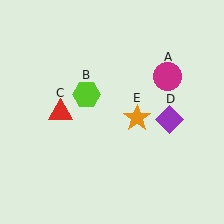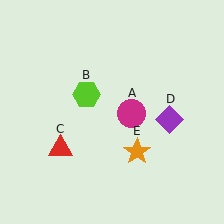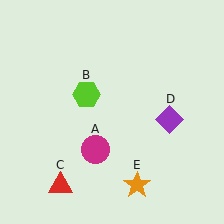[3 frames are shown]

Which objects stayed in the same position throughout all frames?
Lime hexagon (object B) and purple diamond (object D) remained stationary.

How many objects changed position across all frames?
3 objects changed position: magenta circle (object A), red triangle (object C), orange star (object E).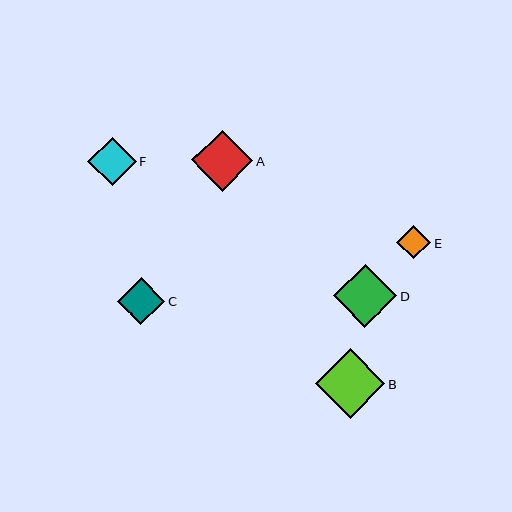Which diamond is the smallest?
Diamond E is the smallest with a size of approximately 34 pixels.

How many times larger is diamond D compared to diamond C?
Diamond D is approximately 1.3 times the size of diamond C.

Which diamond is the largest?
Diamond B is the largest with a size of approximately 70 pixels.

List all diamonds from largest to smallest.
From largest to smallest: B, D, A, F, C, E.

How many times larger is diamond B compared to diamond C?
Diamond B is approximately 1.5 times the size of diamond C.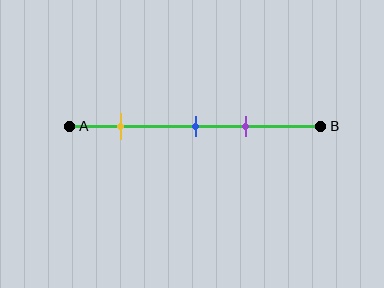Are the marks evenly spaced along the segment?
No, the marks are not evenly spaced.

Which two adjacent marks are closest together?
The blue and purple marks are the closest adjacent pair.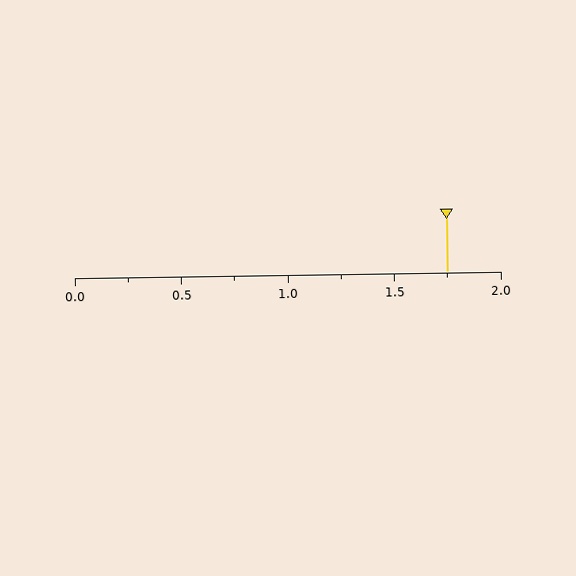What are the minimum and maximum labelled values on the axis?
The axis runs from 0.0 to 2.0.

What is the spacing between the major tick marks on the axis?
The major ticks are spaced 0.5 apart.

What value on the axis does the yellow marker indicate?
The marker indicates approximately 1.75.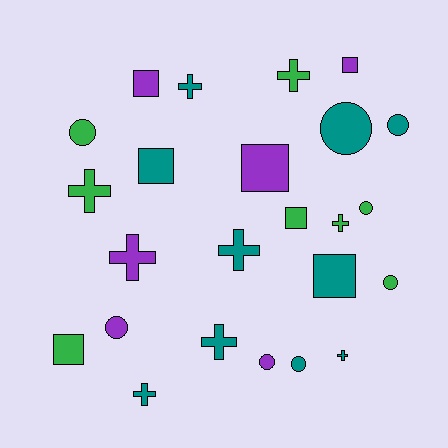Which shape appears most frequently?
Cross, with 9 objects.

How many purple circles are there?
There are 2 purple circles.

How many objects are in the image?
There are 24 objects.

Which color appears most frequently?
Teal, with 10 objects.